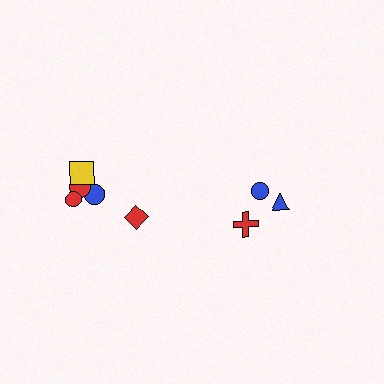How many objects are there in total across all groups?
There are 8 objects.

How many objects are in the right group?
There are 3 objects.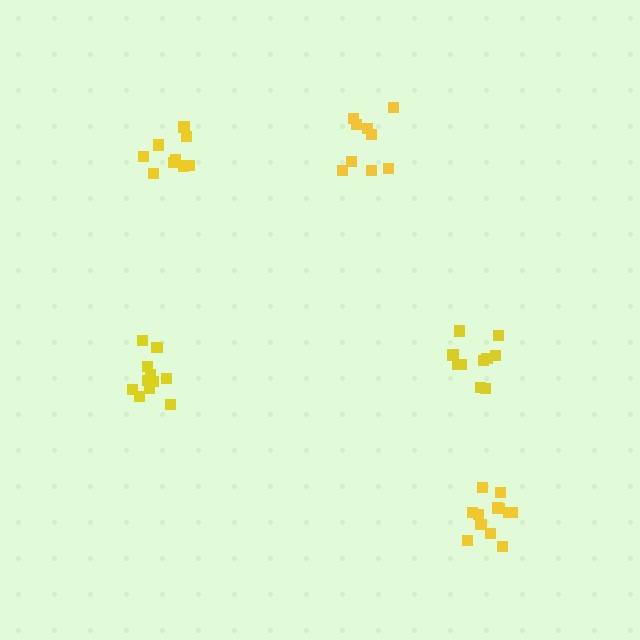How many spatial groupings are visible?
There are 5 spatial groupings.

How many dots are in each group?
Group 1: 11 dots, Group 2: 10 dots, Group 3: 9 dots, Group 4: 9 dots, Group 5: 12 dots (51 total).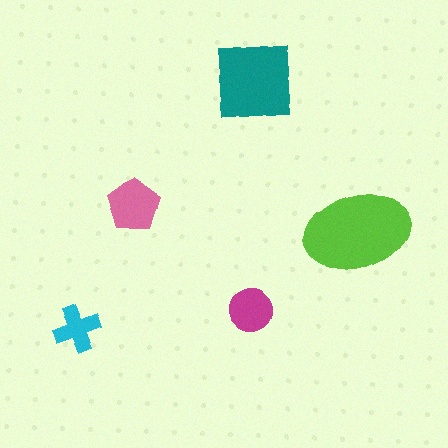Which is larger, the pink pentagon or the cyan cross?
The pink pentagon.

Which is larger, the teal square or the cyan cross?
The teal square.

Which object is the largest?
The lime ellipse.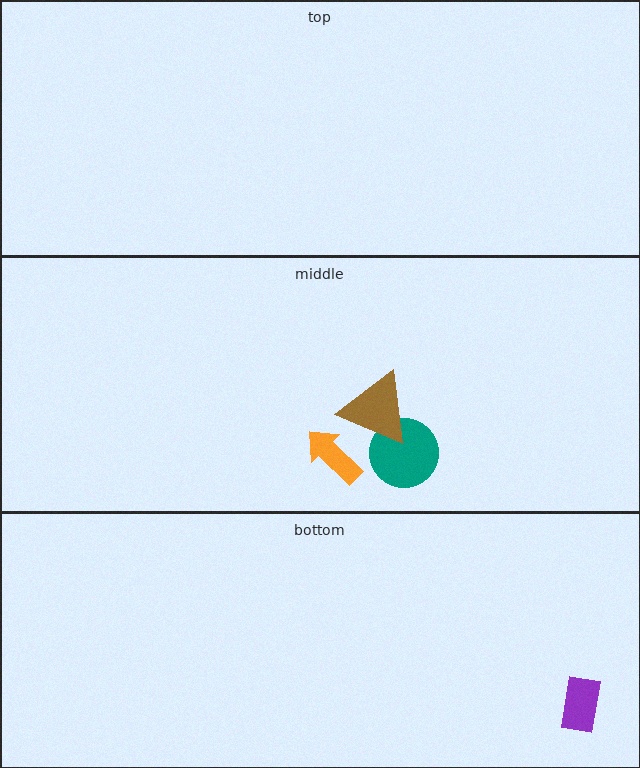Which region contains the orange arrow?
The middle region.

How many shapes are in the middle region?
3.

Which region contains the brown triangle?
The middle region.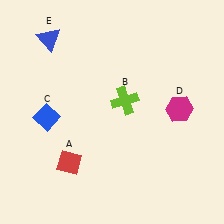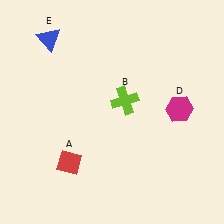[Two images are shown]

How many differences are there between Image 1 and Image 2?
There is 1 difference between the two images.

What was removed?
The blue diamond (C) was removed in Image 2.